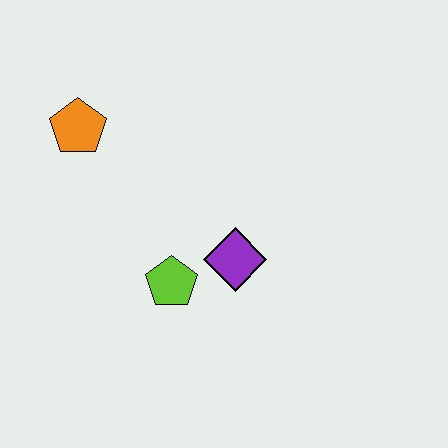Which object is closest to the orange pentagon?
The lime pentagon is closest to the orange pentagon.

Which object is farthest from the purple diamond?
The orange pentagon is farthest from the purple diamond.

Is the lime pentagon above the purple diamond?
No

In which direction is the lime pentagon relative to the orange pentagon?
The lime pentagon is below the orange pentagon.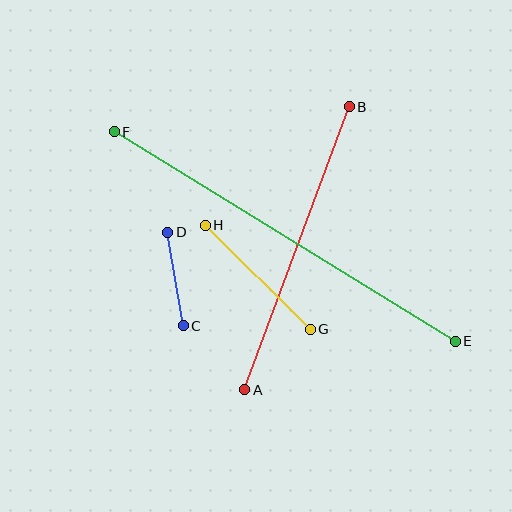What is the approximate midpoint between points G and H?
The midpoint is at approximately (258, 277) pixels.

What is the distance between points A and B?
The distance is approximately 301 pixels.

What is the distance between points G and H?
The distance is approximately 148 pixels.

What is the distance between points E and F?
The distance is approximately 400 pixels.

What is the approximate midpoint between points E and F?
The midpoint is at approximately (285, 236) pixels.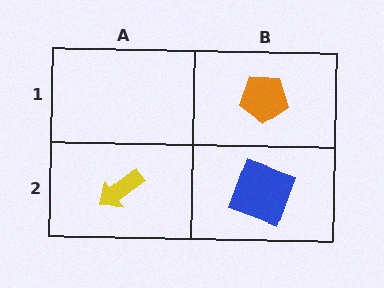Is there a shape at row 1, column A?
No, that cell is empty.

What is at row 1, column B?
An orange pentagon.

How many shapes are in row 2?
2 shapes.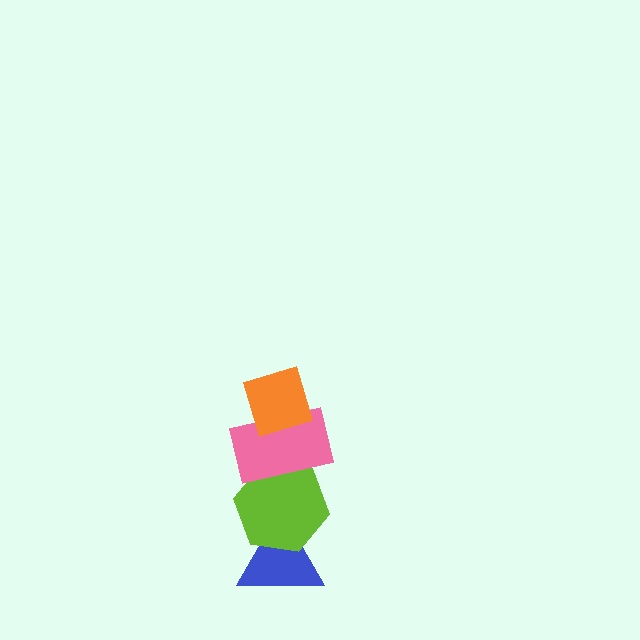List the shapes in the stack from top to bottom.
From top to bottom: the orange diamond, the pink rectangle, the lime hexagon, the blue triangle.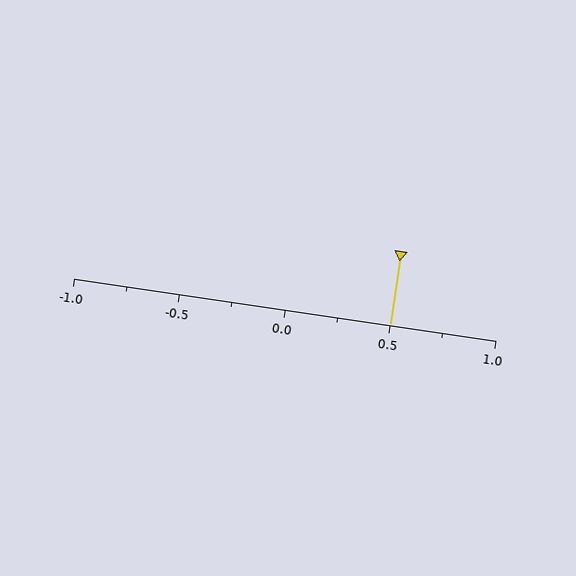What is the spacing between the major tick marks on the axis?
The major ticks are spaced 0.5 apart.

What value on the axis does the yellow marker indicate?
The marker indicates approximately 0.5.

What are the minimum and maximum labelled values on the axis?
The axis runs from -1.0 to 1.0.